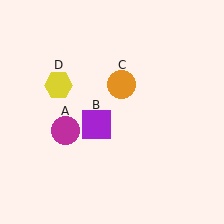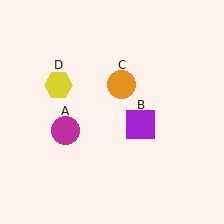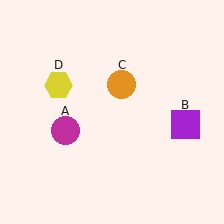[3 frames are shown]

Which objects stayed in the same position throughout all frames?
Magenta circle (object A) and orange circle (object C) and yellow hexagon (object D) remained stationary.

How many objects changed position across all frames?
1 object changed position: purple square (object B).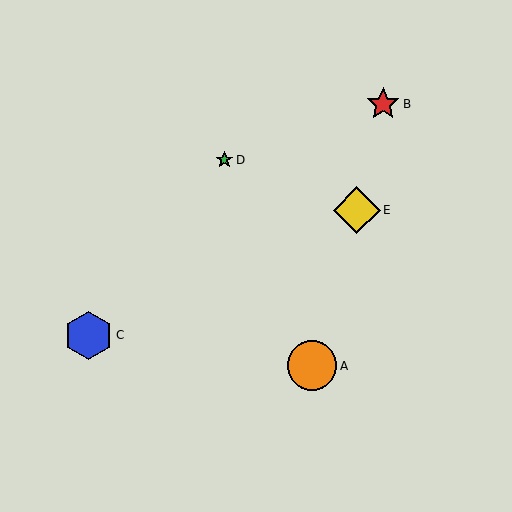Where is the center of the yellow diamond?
The center of the yellow diamond is at (357, 210).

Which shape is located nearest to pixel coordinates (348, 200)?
The yellow diamond (labeled E) at (357, 210) is nearest to that location.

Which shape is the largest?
The orange circle (labeled A) is the largest.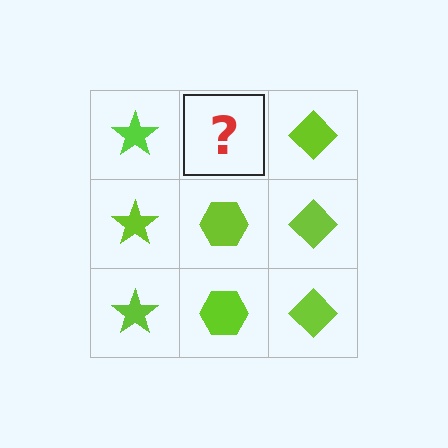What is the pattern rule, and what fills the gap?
The rule is that each column has a consistent shape. The gap should be filled with a lime hexagon.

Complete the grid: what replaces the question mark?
The question mark should be replaced with a lime hexagon.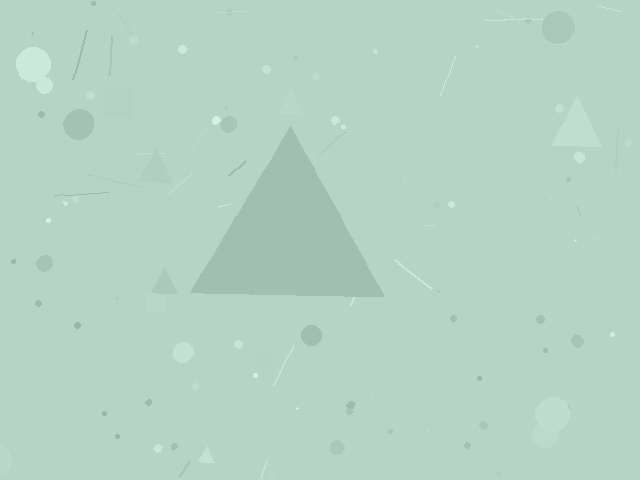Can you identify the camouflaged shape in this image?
The camouflaged shape is a triangle.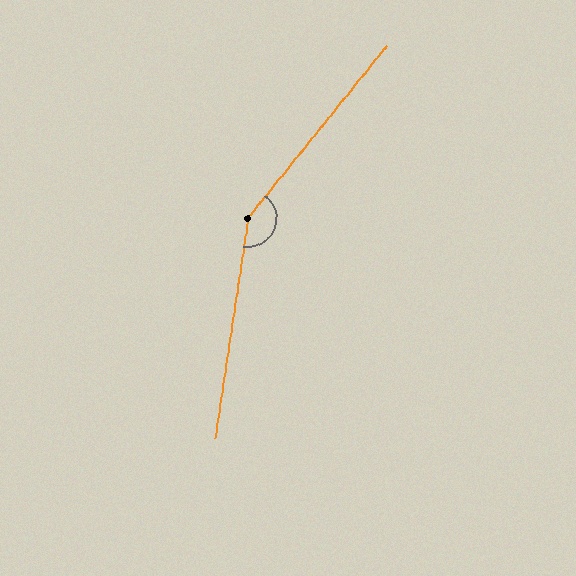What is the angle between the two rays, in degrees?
Approximately 150 degrees.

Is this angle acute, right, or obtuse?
It is obtuse.